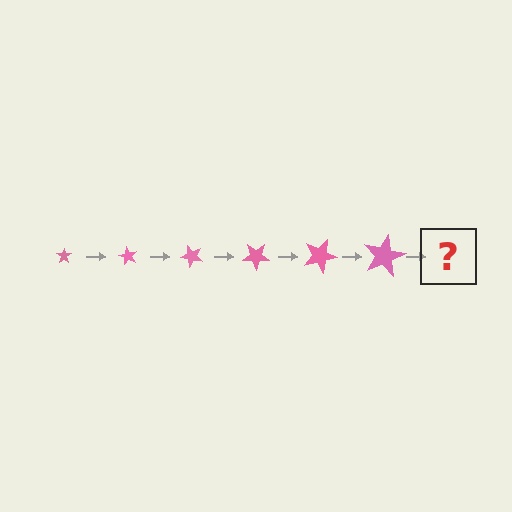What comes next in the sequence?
The next element should be a star, larger than the previous one and rotated 360 degrees from the start.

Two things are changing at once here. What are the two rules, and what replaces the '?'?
The two rules are that the star grows larger each step and it rotates 60 degrees each step. The '?' should be a star, larger than the previous one and rotated 360 degrees from the start.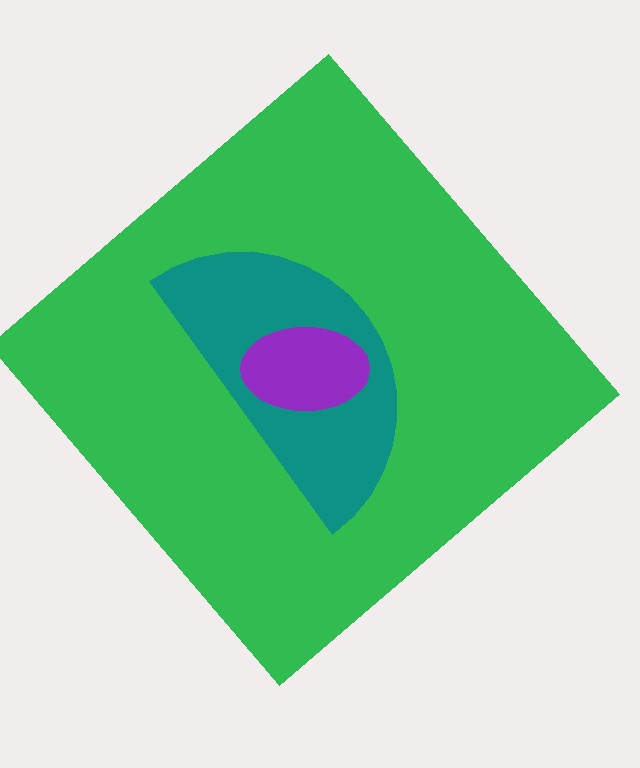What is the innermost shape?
The purple ellipse.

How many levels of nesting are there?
3.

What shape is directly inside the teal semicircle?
The purple ellipse.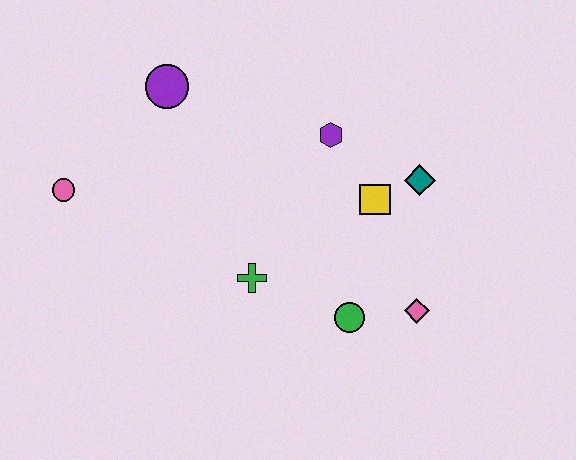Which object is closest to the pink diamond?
The green circle is closest to the pink diamond.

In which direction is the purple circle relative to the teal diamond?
The purple circle is to the left of the teal diamond.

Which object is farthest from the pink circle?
The pink diamond is farthest from the pink circle.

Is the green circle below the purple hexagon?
Yes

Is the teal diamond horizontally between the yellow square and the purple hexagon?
No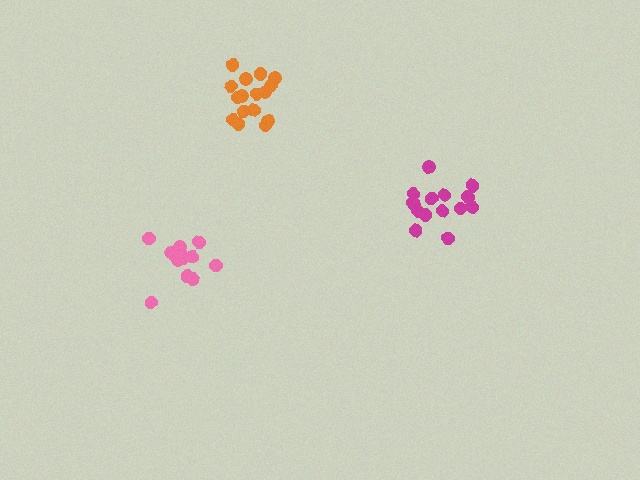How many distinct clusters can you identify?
There are 3 distinct clusters.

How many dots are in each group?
Group 1: 16 dots, Group 2: 15 dots, Group 3: 12 dots (43 total).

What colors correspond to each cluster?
The clusters are colored: orange, magenta, pink.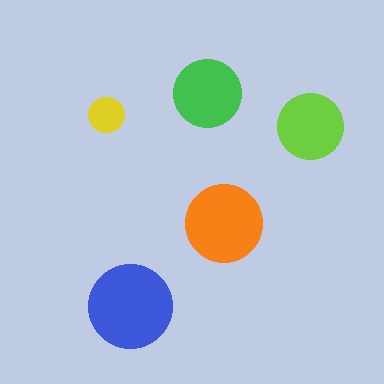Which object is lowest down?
The blue circle is bottommost.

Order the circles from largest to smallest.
the blue one, the orange one, the green one, the lime one, the yellow one.